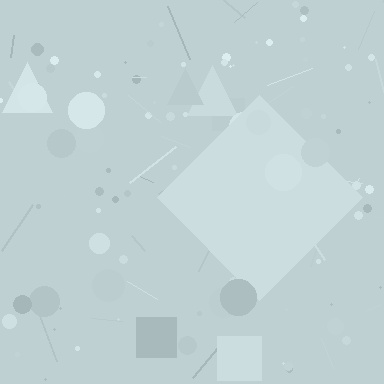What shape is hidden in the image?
A diamond is hidden in the image.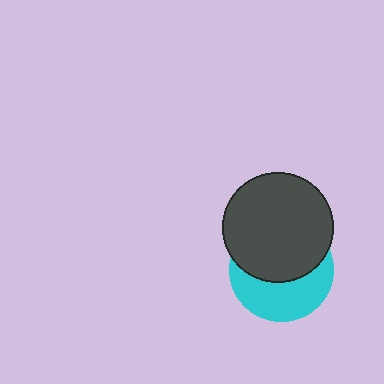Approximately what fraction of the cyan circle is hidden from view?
Roughly 54% of the cyan circle is hidden behind the dark gray circle.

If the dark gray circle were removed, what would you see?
You would see the complete cyan circle.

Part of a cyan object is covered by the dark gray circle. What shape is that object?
It is a circle.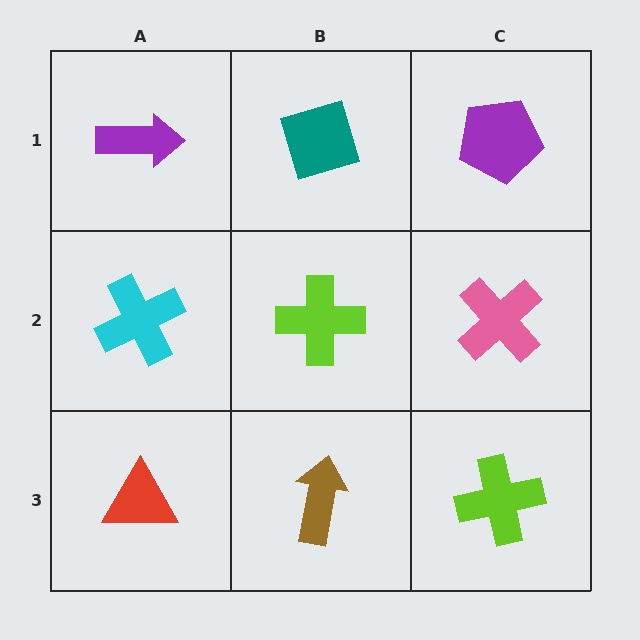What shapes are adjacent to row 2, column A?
A purple arrow (row 1, column A), a red triangle (row 3, column A), a lime cross (row 2, column B).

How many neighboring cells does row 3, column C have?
2.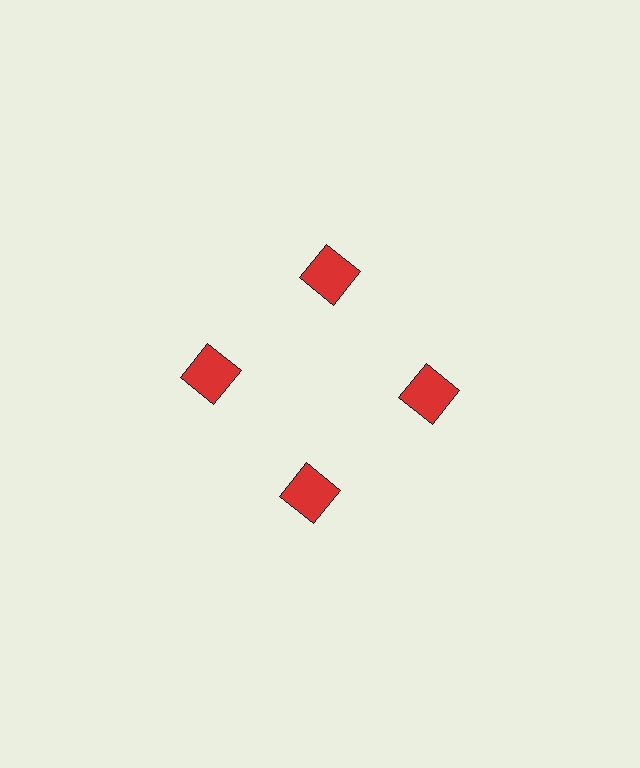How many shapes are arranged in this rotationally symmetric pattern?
There are 4 shapes, arranged in 4 groups of 1.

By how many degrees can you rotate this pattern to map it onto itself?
The pattern maps onto itself every 90 degrees of rotation.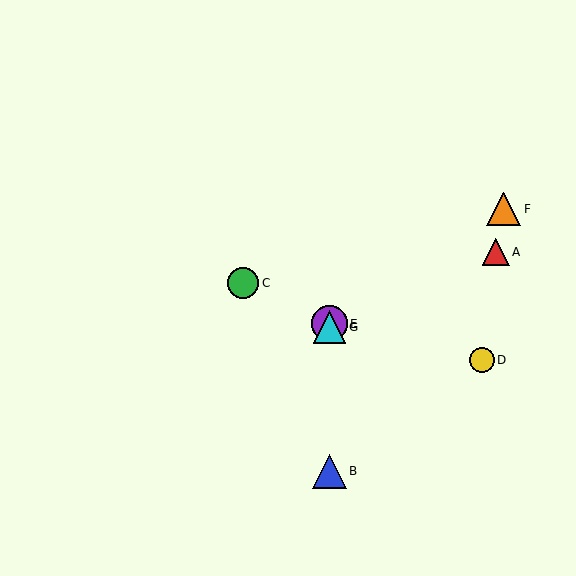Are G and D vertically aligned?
No, G is at x≈329 and D is at x≈482.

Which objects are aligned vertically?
Objects B, E, G are aligned vertically.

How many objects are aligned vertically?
3 objects (B, E, G) are aligned vertically.